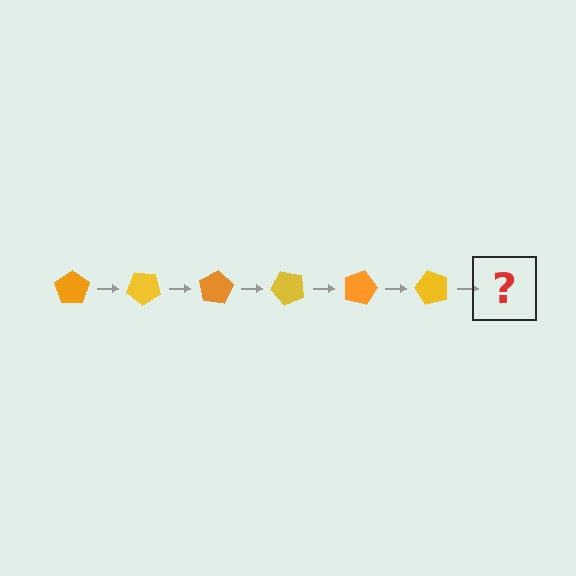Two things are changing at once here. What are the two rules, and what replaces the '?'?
The two rules are that it rotates 40 degrees each step and the color cycles through orange and yellow. The '?' should be an orange pentagon, rotated 240 degrees from the start.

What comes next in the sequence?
The next element should be an orange pentagon, rotated 240 degrees from the start.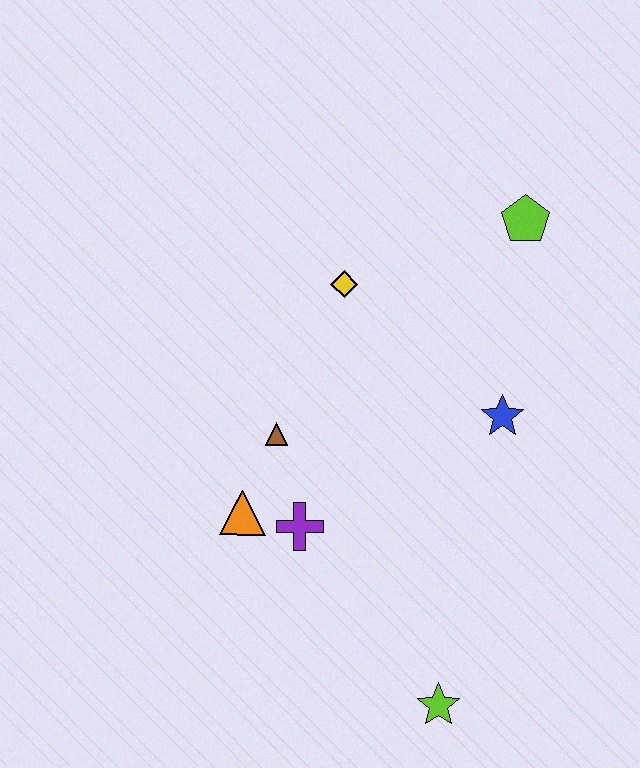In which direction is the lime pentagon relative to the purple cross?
The lime pentagon is above the purple cross.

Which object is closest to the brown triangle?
The orange triangle is closest to the brown triangle.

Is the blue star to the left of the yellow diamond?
No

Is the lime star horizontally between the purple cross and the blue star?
Yes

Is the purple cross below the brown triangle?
Yes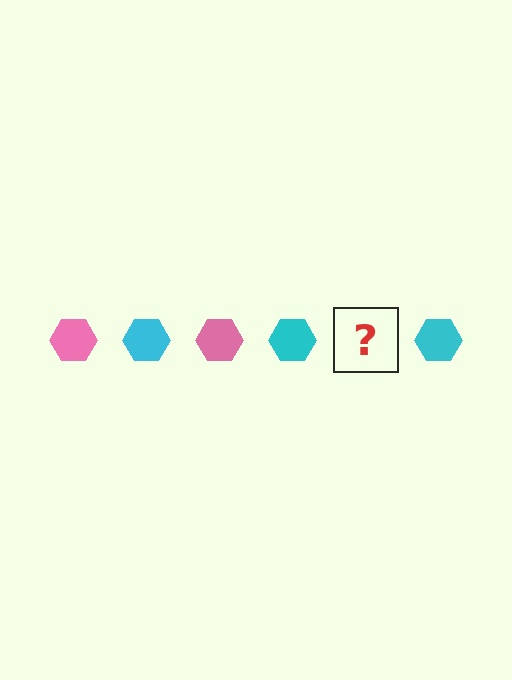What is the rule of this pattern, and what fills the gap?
The rule is that the pattern cycles through pink, cyan hexagons. The gap should be filled with a pink hexagon.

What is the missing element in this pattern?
The missing element is a pink hexagon.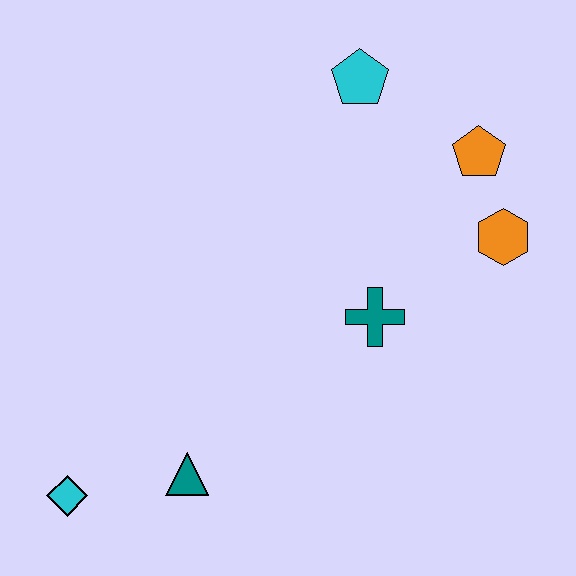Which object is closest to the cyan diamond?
The teal triangle is closest to the cyan diamond.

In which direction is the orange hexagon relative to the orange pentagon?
The orange hexagon is below the orange pentagon.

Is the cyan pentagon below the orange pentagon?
No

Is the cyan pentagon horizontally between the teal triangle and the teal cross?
Yes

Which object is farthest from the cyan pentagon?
The cyan diamond is farthest from the cyan pentagon.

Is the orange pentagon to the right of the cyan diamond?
Yes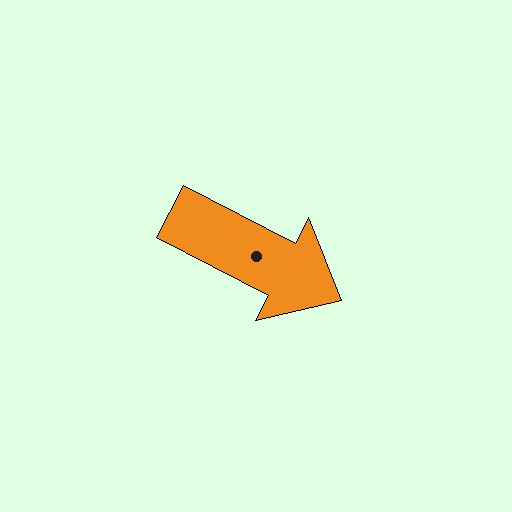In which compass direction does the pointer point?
Southeast.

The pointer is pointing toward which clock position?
Roughly 4 o'clock.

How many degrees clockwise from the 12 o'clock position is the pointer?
Approximately 117 degrees.